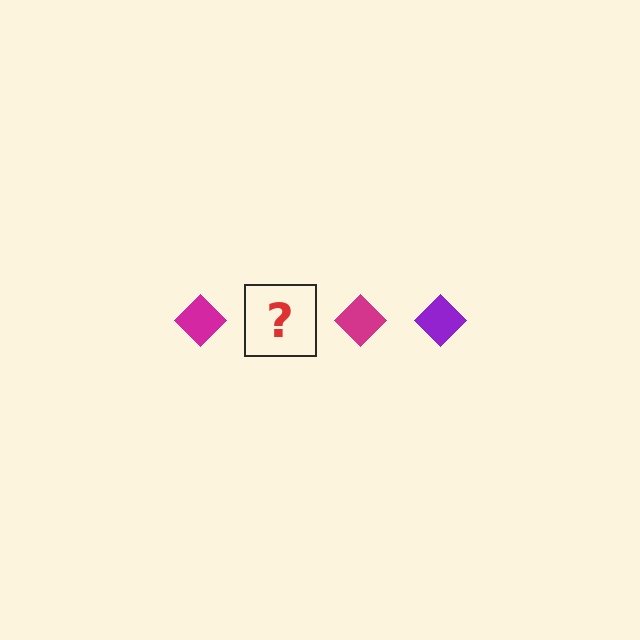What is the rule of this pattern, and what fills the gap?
The rule is that the pattern cycles through magenta, purple diamonds. The gap should be filled with a purple diamond.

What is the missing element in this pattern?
The missing element is a purple diamond.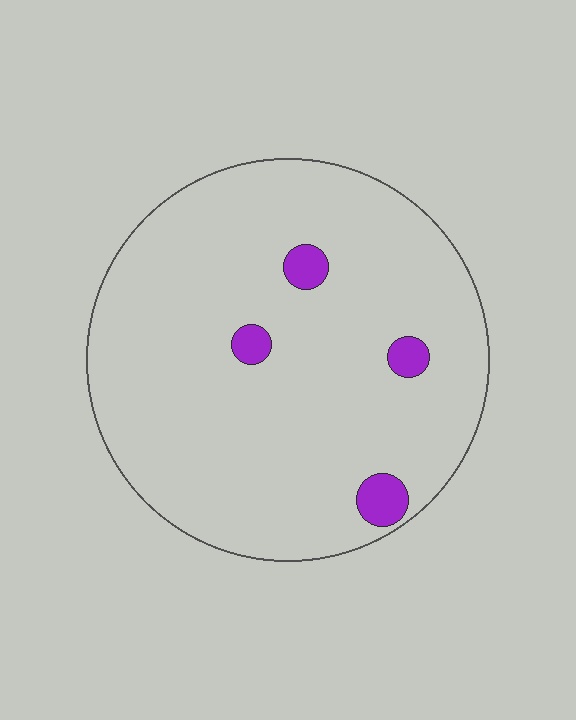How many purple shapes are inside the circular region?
4.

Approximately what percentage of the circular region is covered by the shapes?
Approximately 5%.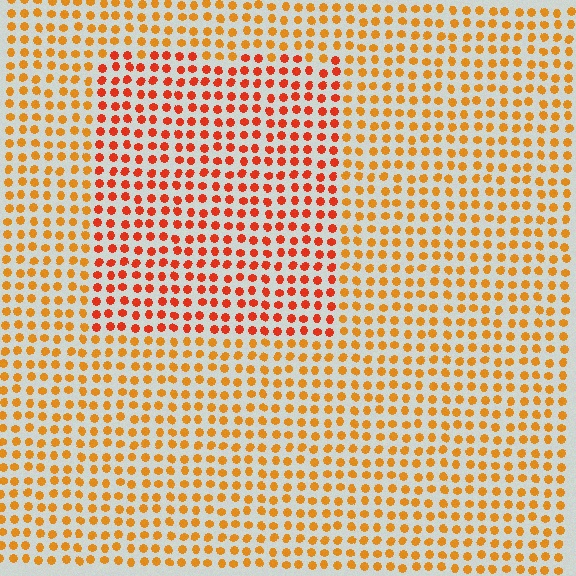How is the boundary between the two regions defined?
The boundary is defined purely by a slight shift in hue (about 27 degrees). Spacing, size, and orientation are identical on both sides.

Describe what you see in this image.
The image is filled with small orange elements in a uniform arrangement. A rectangle-shaped region is visible where the elements are tinted to a slightly different hue, forming a subtle color boundary.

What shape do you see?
I see a rectangle.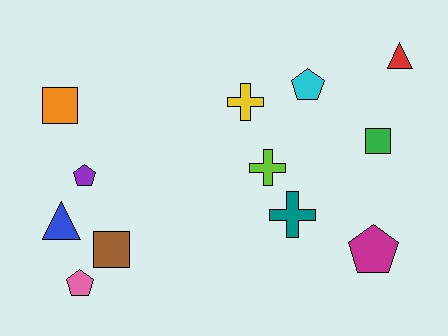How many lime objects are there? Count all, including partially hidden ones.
There is 1 lime object.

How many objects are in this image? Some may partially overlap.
There are 12 objects.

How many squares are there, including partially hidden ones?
There are 3 squares.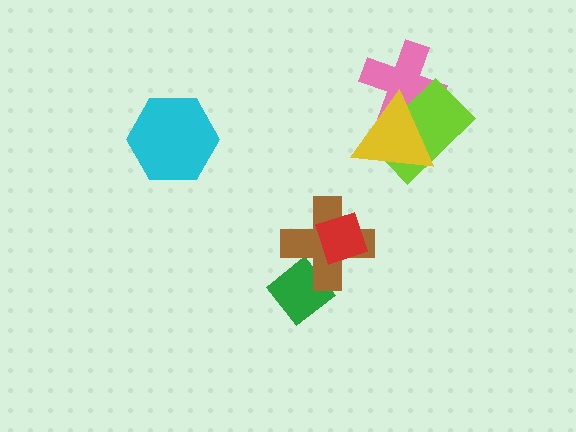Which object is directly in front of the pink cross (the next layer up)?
The lime rectangle is directly in front of the pink cross.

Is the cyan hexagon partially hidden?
No, no other shape covers it.